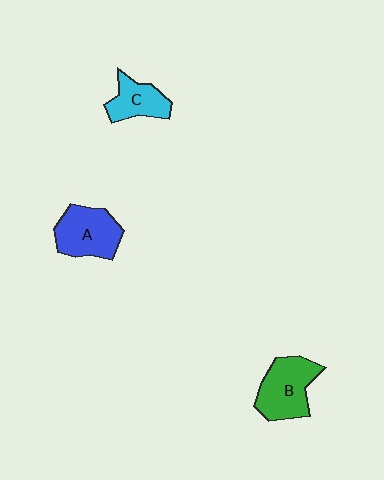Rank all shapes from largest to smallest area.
From largest to smallest: B (green), A (blue), C (cyan).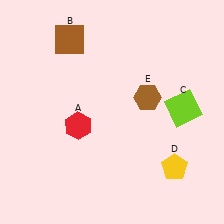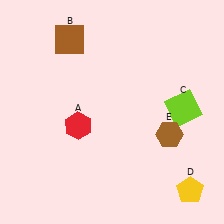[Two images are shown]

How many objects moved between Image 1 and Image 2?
2 objects moved between the two images.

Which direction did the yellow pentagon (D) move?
The yellow pentagon (D) moved down.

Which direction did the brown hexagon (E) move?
The brown hexagon (E) moved down.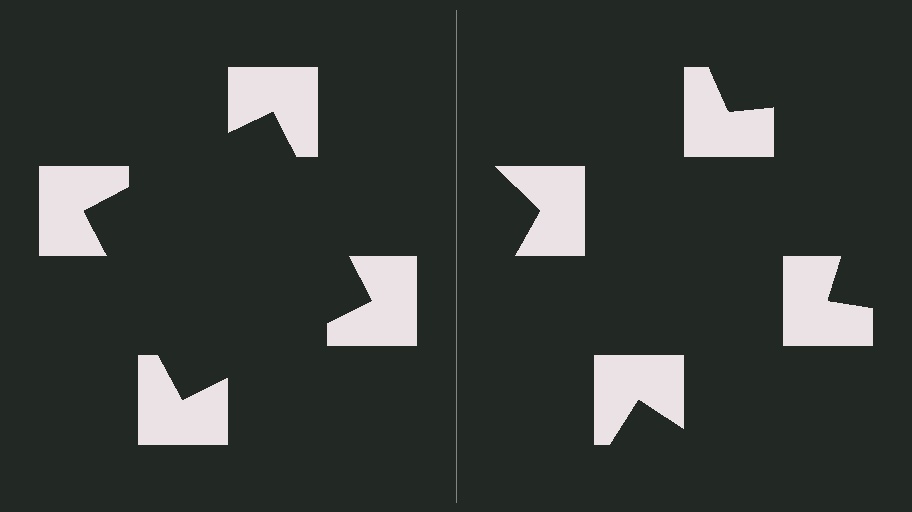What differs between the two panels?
The notched squares are positioned identically on both sides; only the wedge orientations differ. On the left they align to a square; on the right they are misaligned.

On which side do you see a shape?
An illusory square appears on the left side. On the right side the wedge cuts are rotated, so no coherent shape forms.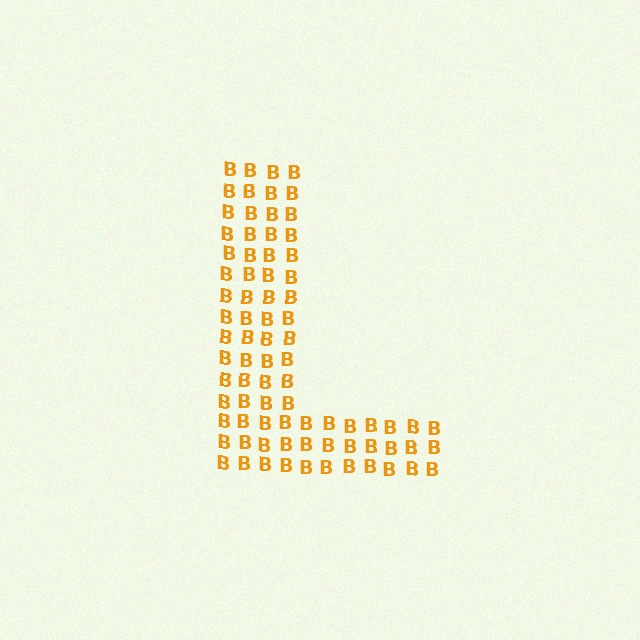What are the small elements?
The small elements are letter B's.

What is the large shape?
The large shape is the letter L.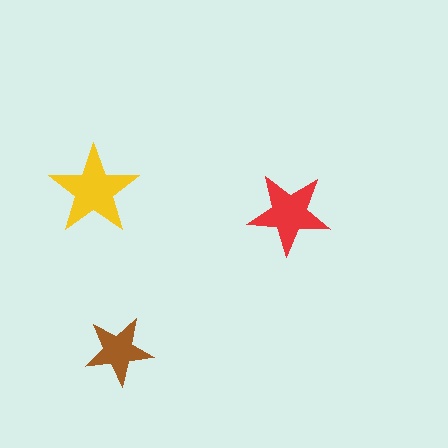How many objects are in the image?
There are 3 objects in the image.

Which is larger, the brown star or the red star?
The red one.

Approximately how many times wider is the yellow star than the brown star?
About 1.5 times wider.